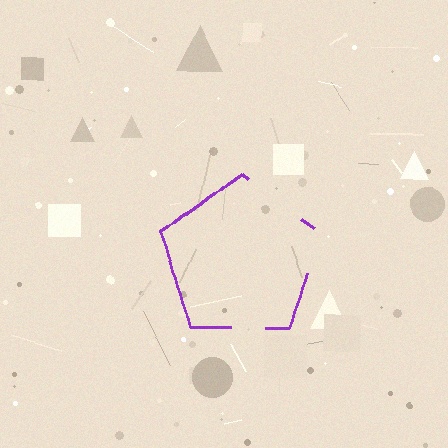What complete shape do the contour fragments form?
The contour fragments form a pentagon.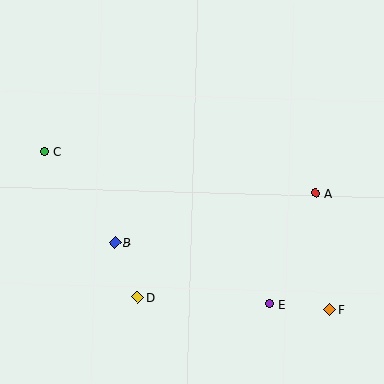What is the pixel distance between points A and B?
The distance between A and B is 207 pixels.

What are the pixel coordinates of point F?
Point F is at (330, 310).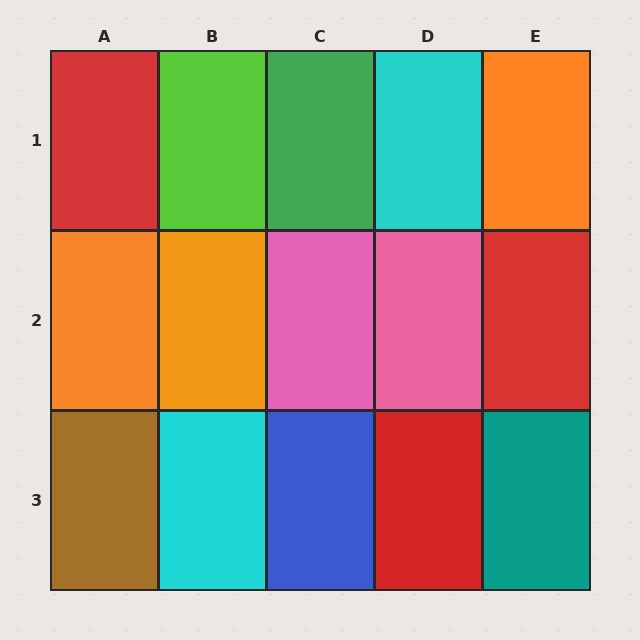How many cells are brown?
1 cell is brown.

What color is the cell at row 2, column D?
Pink.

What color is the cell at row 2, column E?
Red.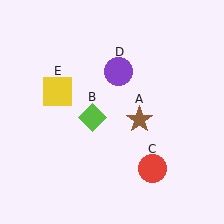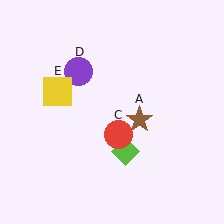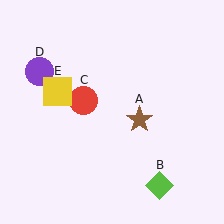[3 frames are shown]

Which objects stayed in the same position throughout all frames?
Brown star (object A) and yellow square (object E) remained stationary.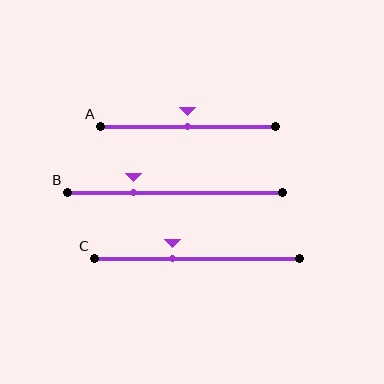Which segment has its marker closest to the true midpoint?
Segment A has its marker closest to the true midpoint.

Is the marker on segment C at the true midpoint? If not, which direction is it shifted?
No, the marker on segment C is shifted to the left by about 12% of the segment length.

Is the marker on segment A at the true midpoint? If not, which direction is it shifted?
Yes, the marker on segment A is at the true midpoint.